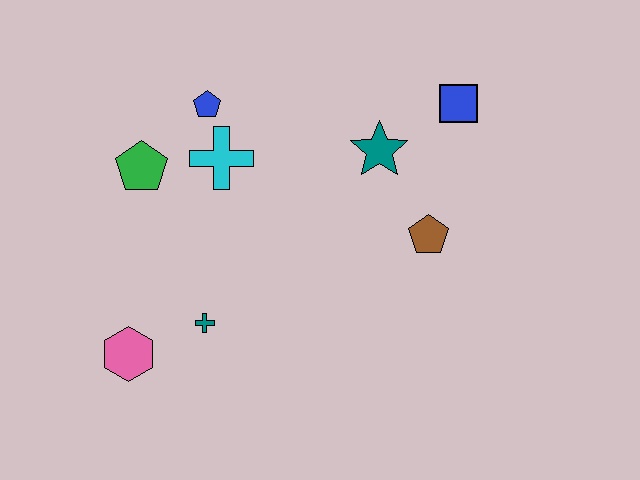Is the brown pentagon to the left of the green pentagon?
No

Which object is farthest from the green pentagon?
The blue square is farthest from the green pentagon.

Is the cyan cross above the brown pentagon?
Yes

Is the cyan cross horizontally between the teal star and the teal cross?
Yes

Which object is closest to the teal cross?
The pink hexagon is closest to the teal cross.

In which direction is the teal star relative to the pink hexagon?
The teal star is to the right of the pink hexagon.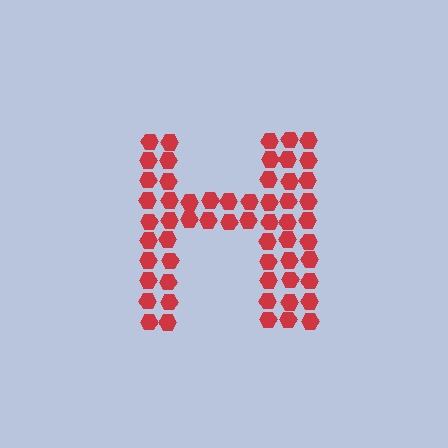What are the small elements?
The small elements are hexagons.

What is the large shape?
The large shape is the letter H.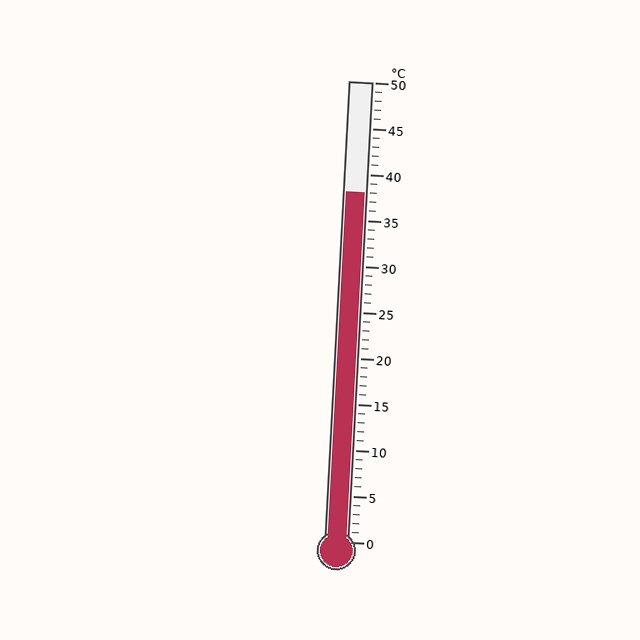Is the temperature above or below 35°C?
The temperature is above 35°C.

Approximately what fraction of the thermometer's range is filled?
The thermometer is filled to approximately 75% of its range.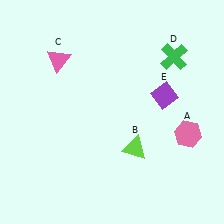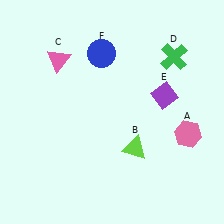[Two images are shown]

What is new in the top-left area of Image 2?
A blue circle (F) was added in the top-left area of Image 2.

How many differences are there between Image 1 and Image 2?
There is 1 difference between the two images.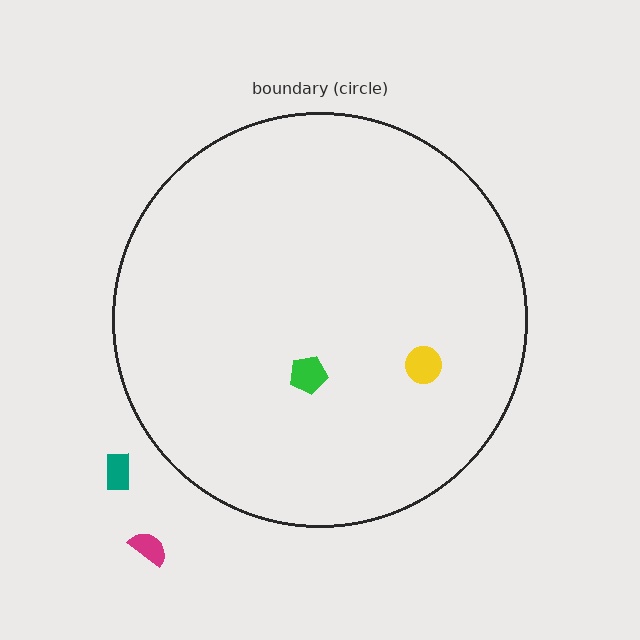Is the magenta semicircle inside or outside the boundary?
Outside.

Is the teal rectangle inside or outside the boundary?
Outside.